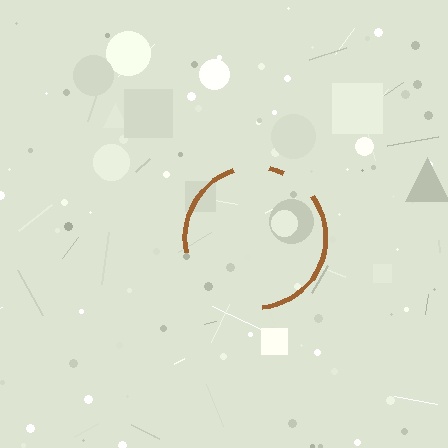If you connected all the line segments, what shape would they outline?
They would outline a circle.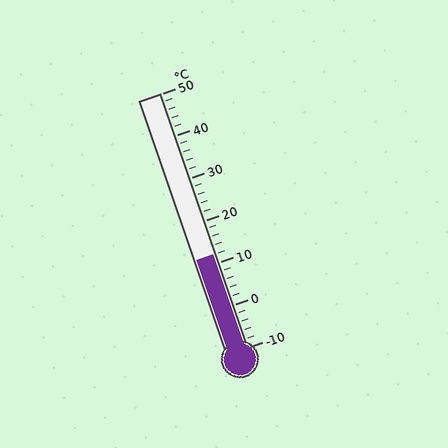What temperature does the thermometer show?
The thermometer shows approximately 12°C.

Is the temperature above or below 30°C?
The temperature is below 30°C.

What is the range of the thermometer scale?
The thermometer scale ranges from -10°C to 50°C.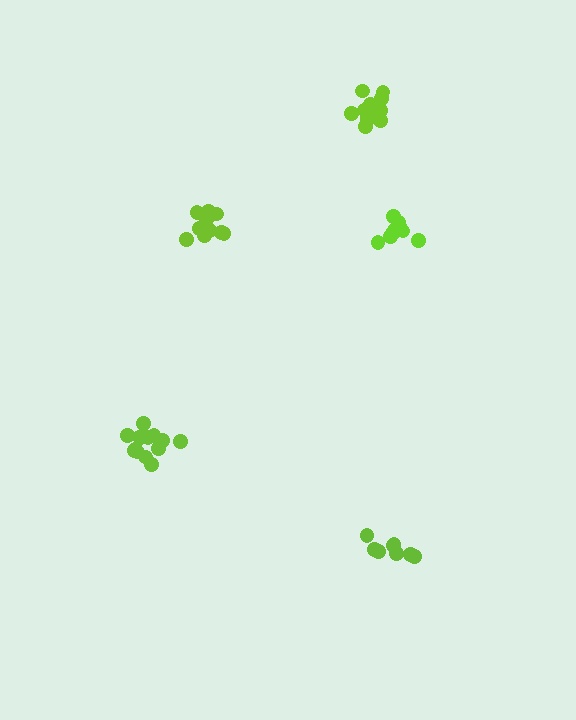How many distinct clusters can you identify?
There are 5 distinct clusters.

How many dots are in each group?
Group 1: 8 dots, Group 2: 14 dots, Group 3: 11 dots, Group 4: 13 dots, Group 5: 9 dots (55 total).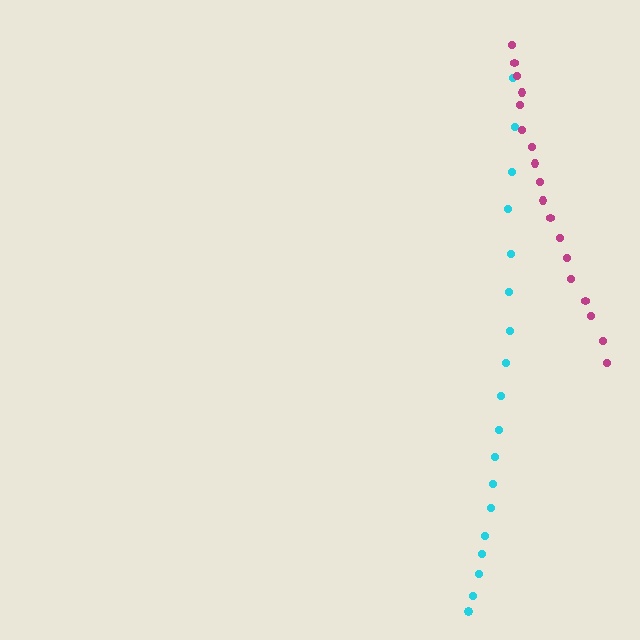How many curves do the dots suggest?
There are 2 distinct paths.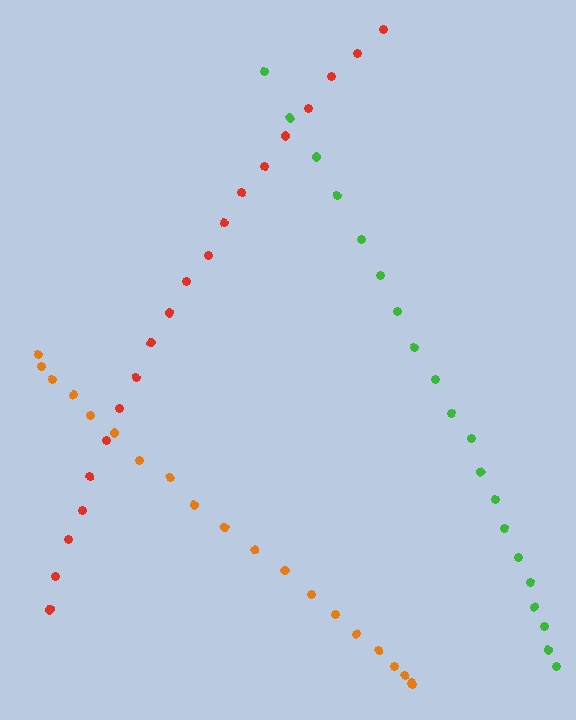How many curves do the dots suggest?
There are 3 distinct paths.